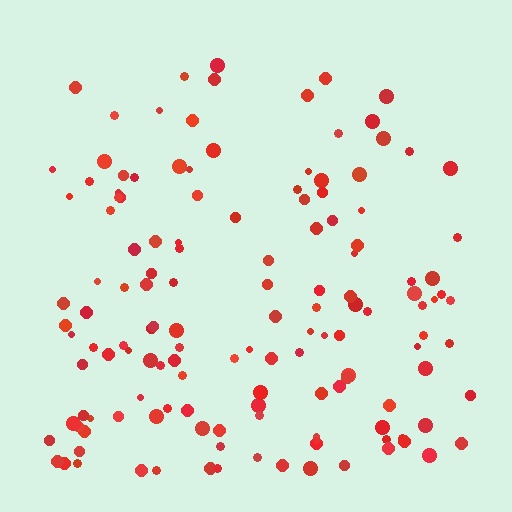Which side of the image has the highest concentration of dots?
The bottom.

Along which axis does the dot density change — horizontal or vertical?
Vertical.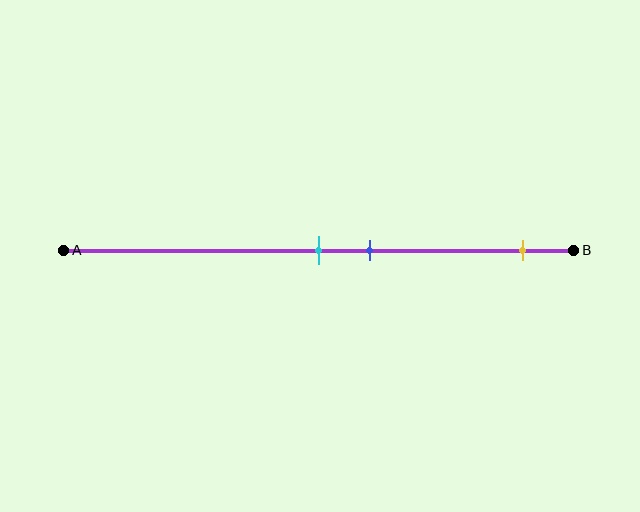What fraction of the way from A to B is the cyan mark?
The cyan mark is approximately 50% (0.5) of the way from A to B.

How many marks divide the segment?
There are 3 marks dividing the segment.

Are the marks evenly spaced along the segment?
No, the marks are not evenly spaced.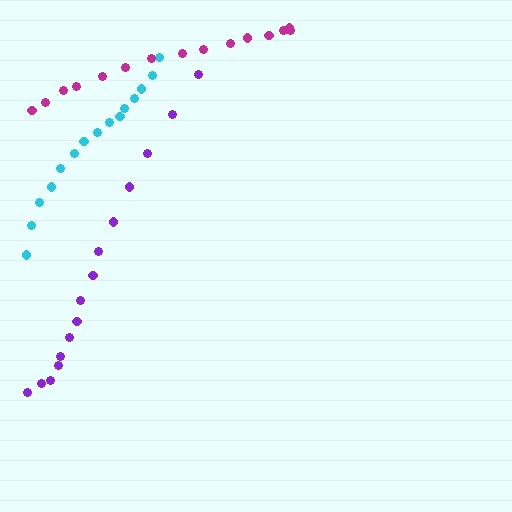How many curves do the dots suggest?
There are 3 distinct paths.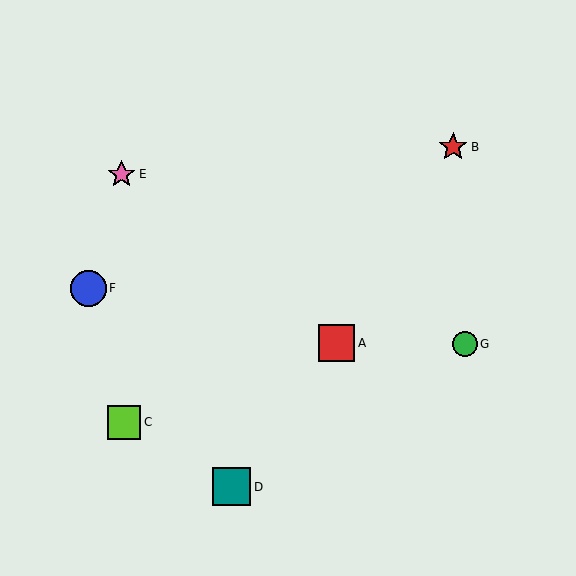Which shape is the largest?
The teal square (labeled D) is the largest.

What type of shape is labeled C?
Shape C is a lime square.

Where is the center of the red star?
The center of the red star is at (453, 147).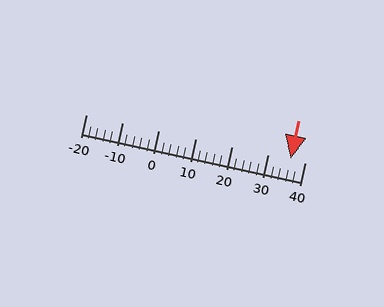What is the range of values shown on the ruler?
The ruler shows values from -20 to 40.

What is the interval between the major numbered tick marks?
The major tick marks are spaced 10 units apart.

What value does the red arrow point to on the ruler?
The red arrow points to approximately 36.